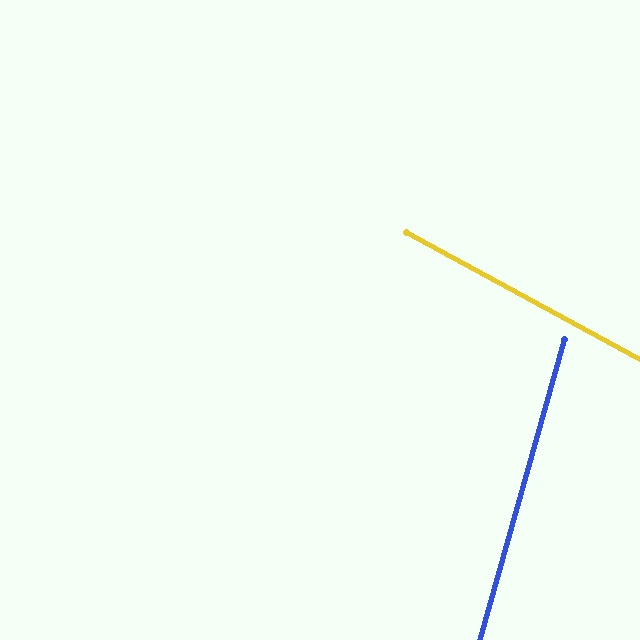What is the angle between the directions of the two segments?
Approximately 77 degrees.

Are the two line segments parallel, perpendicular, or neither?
Neither parallel nor perpendicular — they differ by about 77°.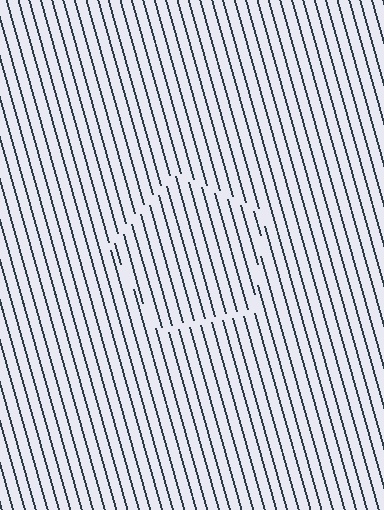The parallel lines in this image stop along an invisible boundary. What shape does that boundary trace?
An illusory pentagon. The interior of the shape contains the same grating, shifted by half a period — the contour is defined by the phase discontinuity where line-ends from the inner and outer gratings abut.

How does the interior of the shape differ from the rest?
The interior of the shape contains the same grating, shifted by half a period — the contour is defined by the phase discontinuity where line-ends from the inner and outer gratings abut.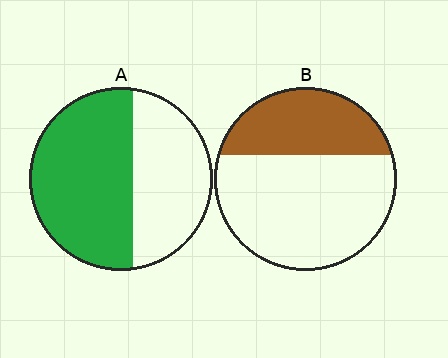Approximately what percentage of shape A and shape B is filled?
A is approximately 60% and B is approximately 35%.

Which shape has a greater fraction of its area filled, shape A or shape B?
Shape A.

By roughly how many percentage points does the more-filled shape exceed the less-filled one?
By roughly 25 percentage points (A over B).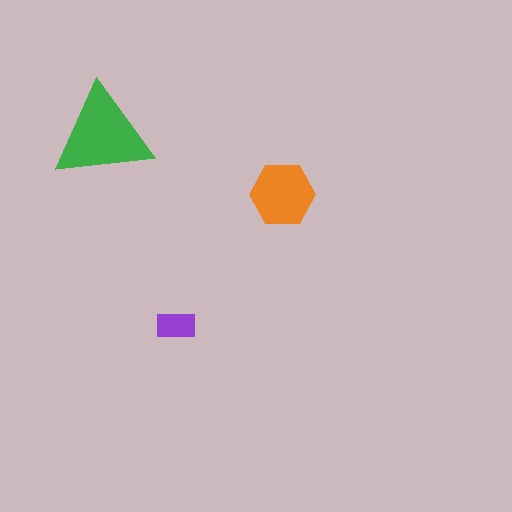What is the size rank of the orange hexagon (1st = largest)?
2nd.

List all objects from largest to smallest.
The green triangle, the orange hexagon, the purple rectangle.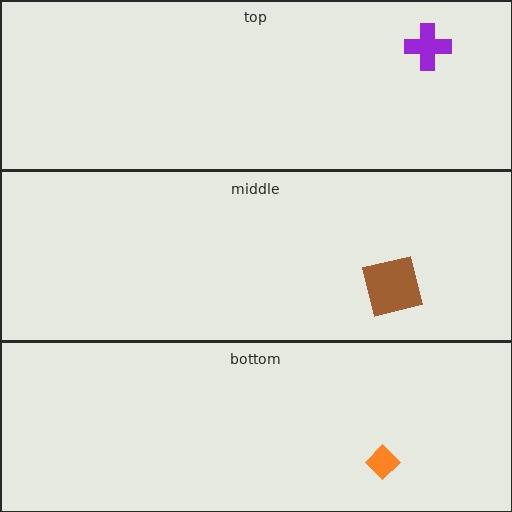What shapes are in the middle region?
The brown square.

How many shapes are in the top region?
1.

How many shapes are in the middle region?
1.